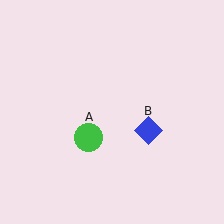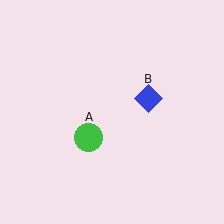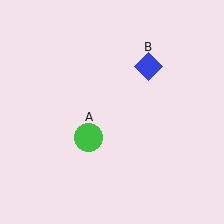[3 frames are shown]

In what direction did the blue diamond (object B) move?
The blue diamond (object B) moved up.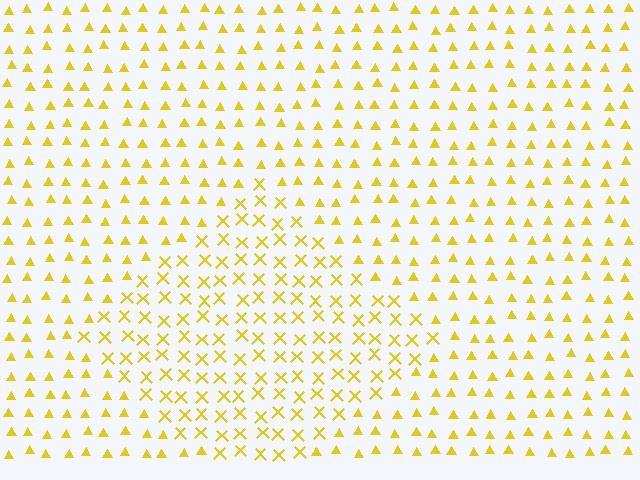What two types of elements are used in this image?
The image uses X marks inside the diamond region and triangles outside it.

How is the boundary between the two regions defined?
The boundary is defined by a change in element shape: X marks inside vs. triangles outside. All elements share the same color and spacing.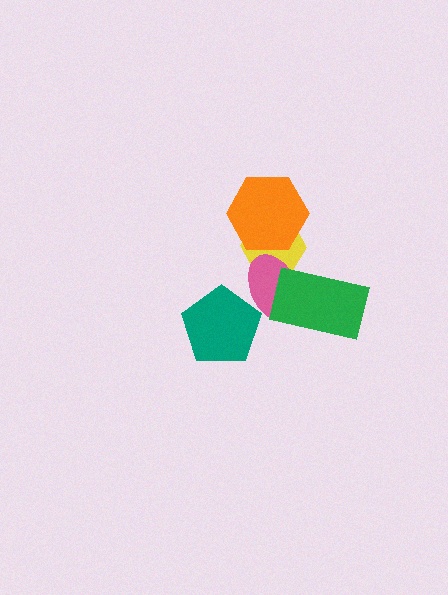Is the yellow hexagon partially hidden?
Yes, it is partially covered by another shape.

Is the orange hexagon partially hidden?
No, no other shape covers it.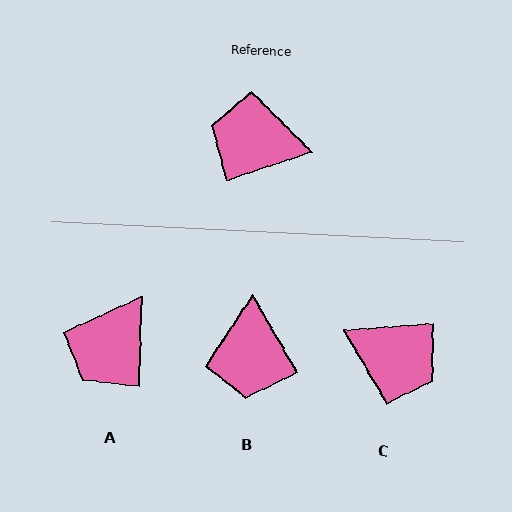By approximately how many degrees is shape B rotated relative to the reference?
Approximately 101 degrees counter-clockwise.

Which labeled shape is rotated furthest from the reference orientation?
C, about 165 degrees away.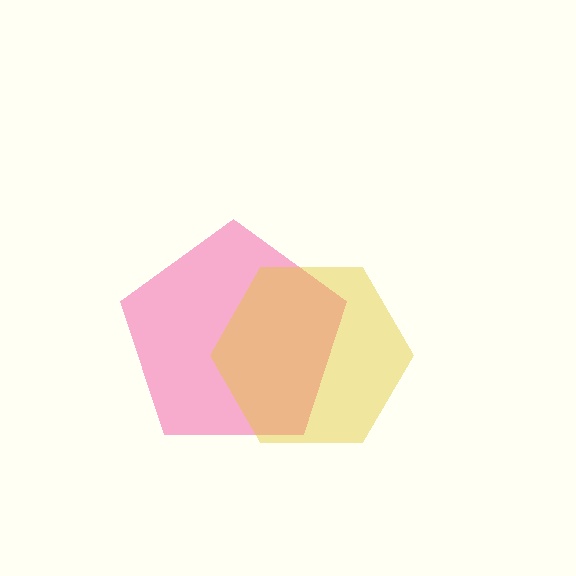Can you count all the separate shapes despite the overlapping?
Yes, there are 2 separate shapes.